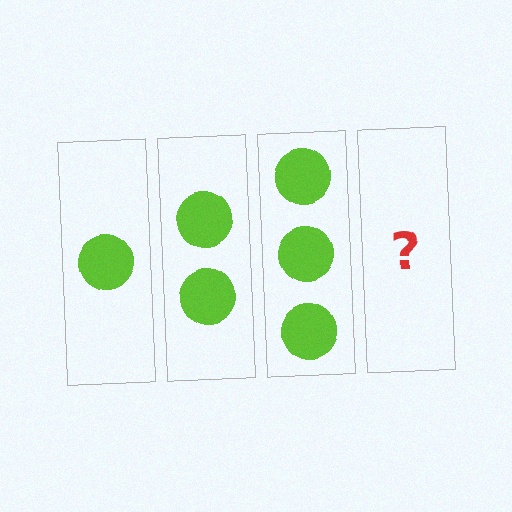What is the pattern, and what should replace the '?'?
The pattern is that each step adds one more circle. The '?' should be 4 circles.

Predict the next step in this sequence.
The next step is 4 circles.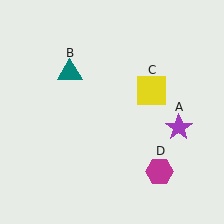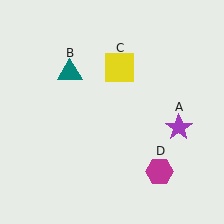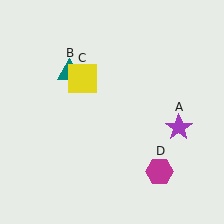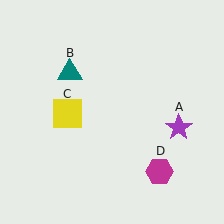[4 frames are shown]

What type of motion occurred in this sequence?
The yellow square (object C) rotated counterclockwise around the center of the scene.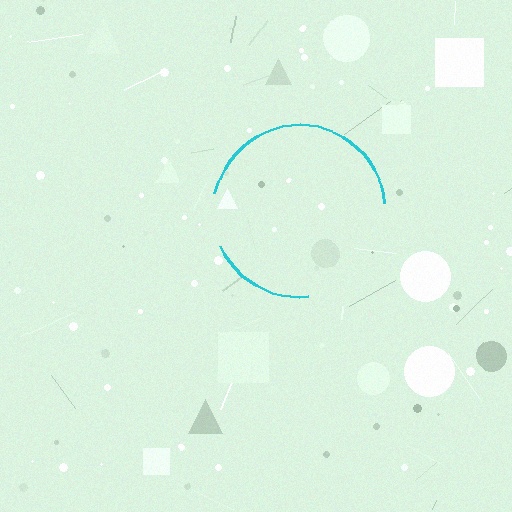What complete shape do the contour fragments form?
The contour fragments form a circle.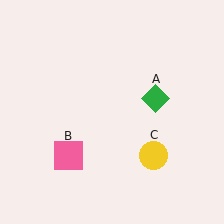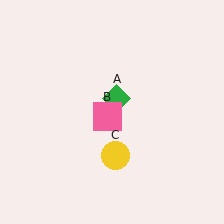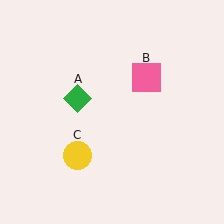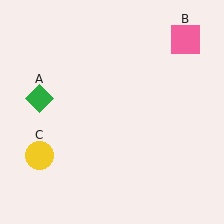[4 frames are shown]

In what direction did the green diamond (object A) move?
The green diamond (object A) moved left.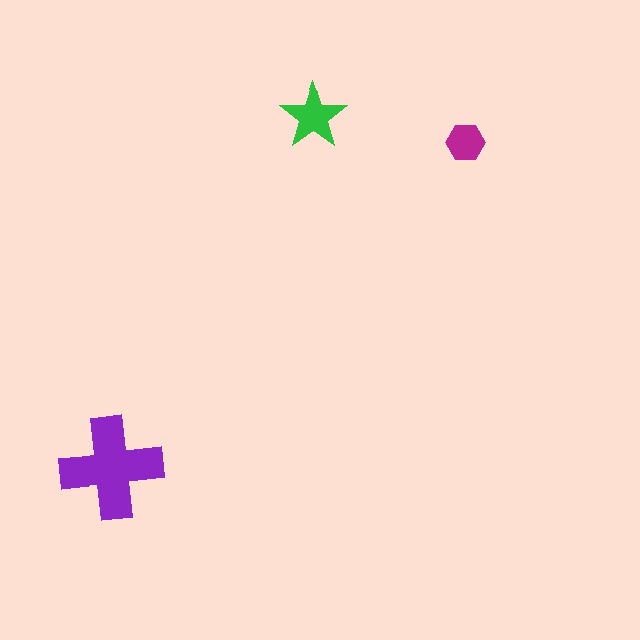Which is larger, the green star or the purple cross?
The purple cross.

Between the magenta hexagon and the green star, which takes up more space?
The green star.